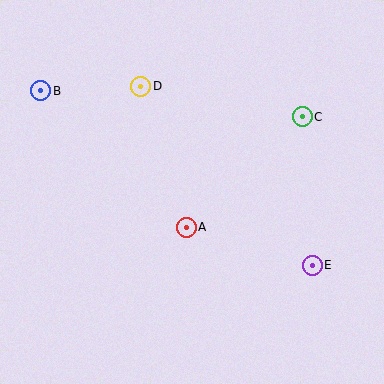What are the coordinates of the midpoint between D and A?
The midpoint between D and A is at (164, 157).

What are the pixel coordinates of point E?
Point E is at (312, 265).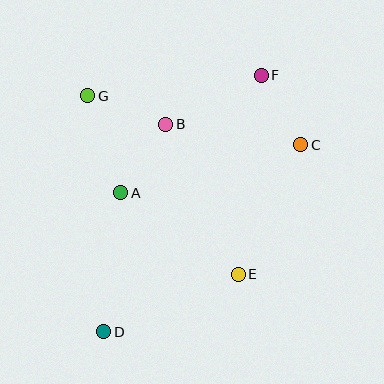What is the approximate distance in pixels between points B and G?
The distance between B and G is approximately 83 pixels.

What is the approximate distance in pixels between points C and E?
The distance between C and E is approximately 144 pixels.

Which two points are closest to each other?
Points C and F are closest to each other.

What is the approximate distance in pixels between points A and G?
The distance between A and G is approximately 102 pixels.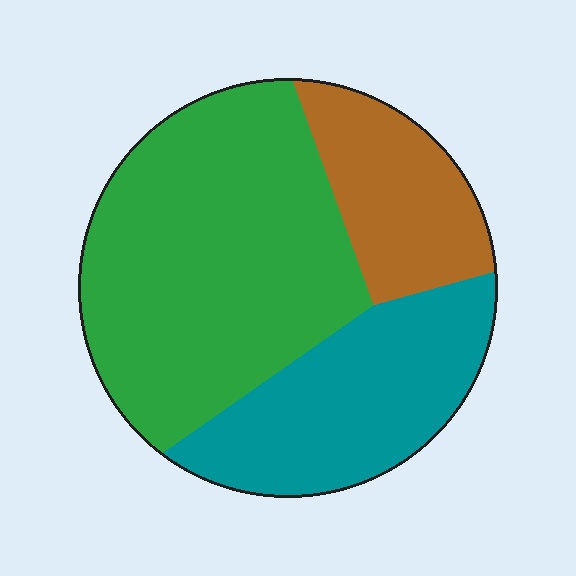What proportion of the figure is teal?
Teal covers 29% of the figure.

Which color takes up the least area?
Brown, at roughly 20%.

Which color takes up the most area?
Green, at roughly 50%.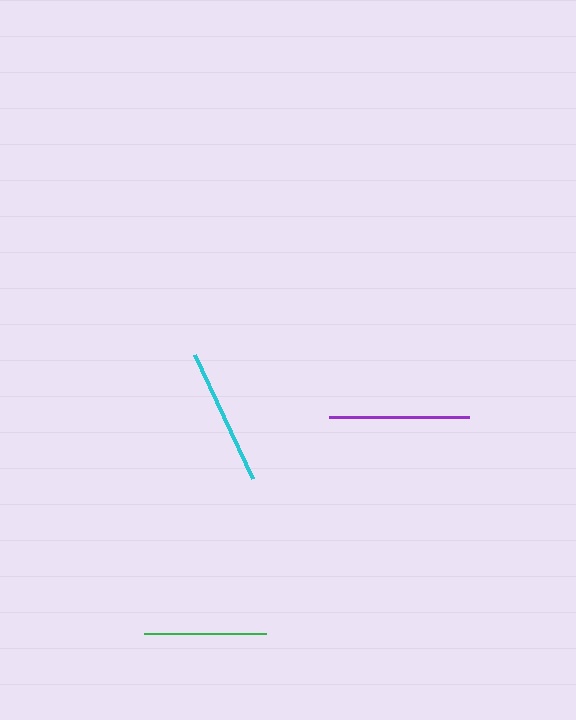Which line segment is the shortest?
The green line is the shortest at approximately 122 pixels.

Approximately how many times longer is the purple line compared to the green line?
The purple line is approximately 1.1 times the length of the green line.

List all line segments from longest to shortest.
From longest to shortest: purple, cyan, green.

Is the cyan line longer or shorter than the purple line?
The purple line is longer than the cyan line.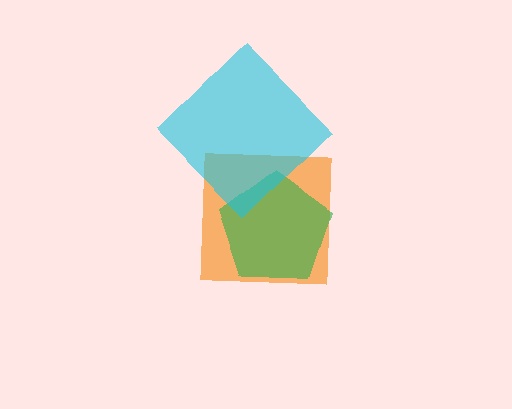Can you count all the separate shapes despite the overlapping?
Yes, there are 3 separate shapes.